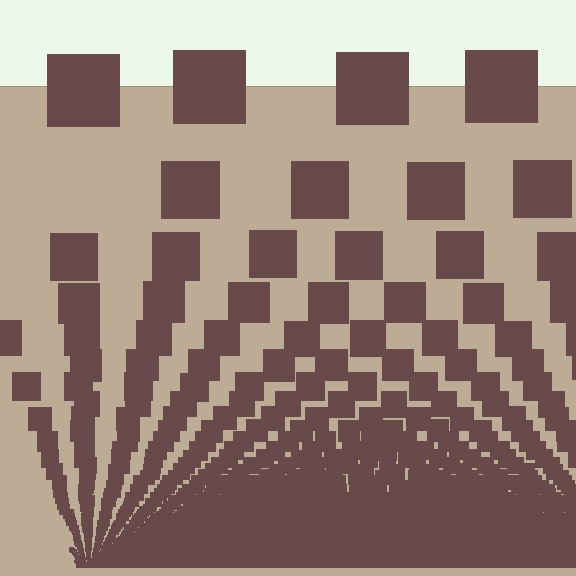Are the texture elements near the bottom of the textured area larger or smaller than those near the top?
Smaller. The gradient is inverted — elements near the bottom are smaller and denser.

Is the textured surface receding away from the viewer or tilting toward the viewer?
The surface appears to tilt toward the viewer. Texture elements get larger and sparser toward the top.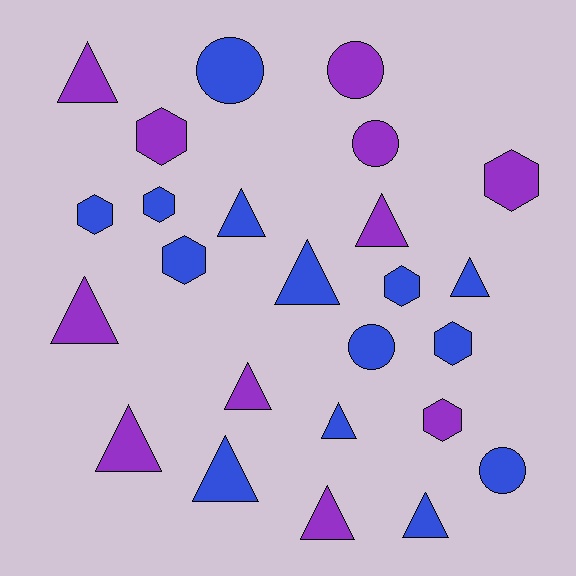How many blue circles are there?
There are 3 blue circles.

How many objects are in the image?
There are 25 objects.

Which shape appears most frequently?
Triangle, with 12 objects.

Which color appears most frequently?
Blue, with 14 objects.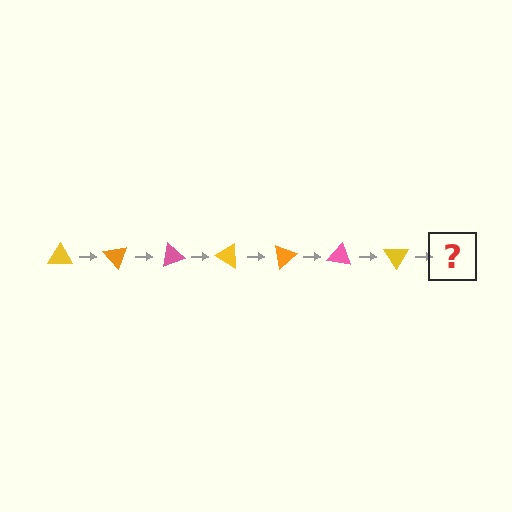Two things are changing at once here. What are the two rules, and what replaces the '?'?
The two rules are that it rotates 50 degrees each step and the color cycles through yellow, orange, and pink. The '?' should be an orange triangle, rotated 350 degrees from the start.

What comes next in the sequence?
The next element should be an orange triangle, rotated 350 degrees from the start.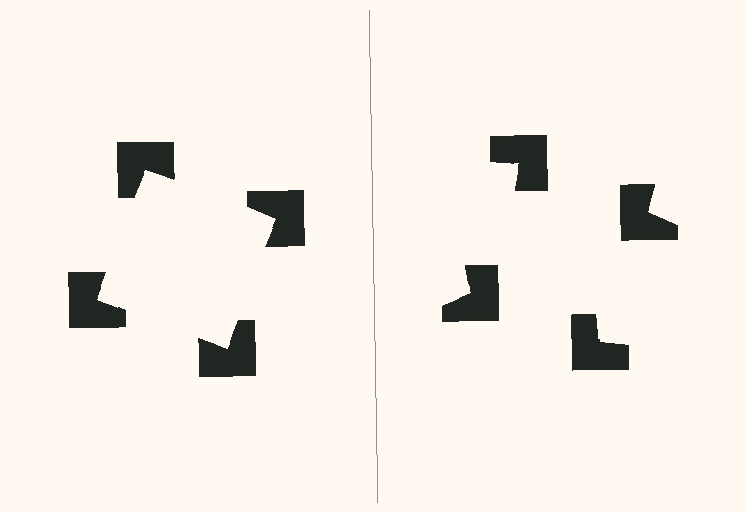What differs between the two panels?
The notched squares are positioned identically on both sides; only the wedge orientations differ. On the left they align to a square; on the right they are misaligned.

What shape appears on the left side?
An illusory square.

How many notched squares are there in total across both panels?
8 — 4 on each side.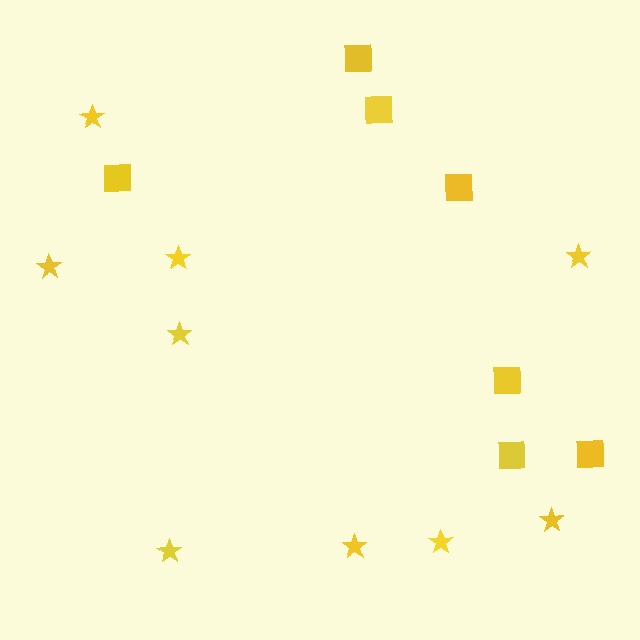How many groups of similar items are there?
There are 2 groups: one group of squares (7) and one group of stars (9).